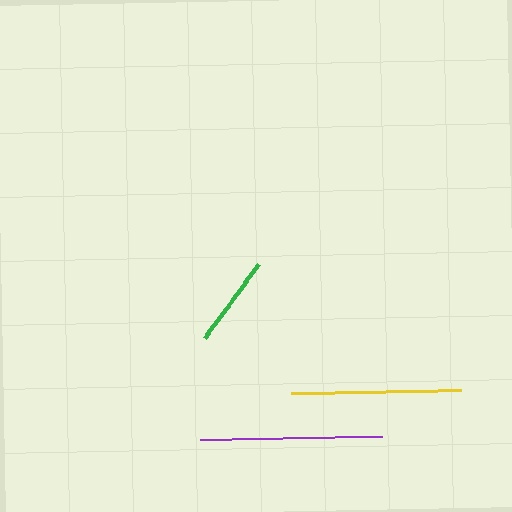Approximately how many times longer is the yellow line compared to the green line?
The yellow line is approximately 1.8 times the length of the green line.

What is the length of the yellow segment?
The yellow segment is approximately 170 pixels long.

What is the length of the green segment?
The green segment is approximately 92 pixels long.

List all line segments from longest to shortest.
From longest to shortest: purple, yellow, green.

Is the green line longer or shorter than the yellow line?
The yellow line is longer than the green line.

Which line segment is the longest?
The purple line is the longest at approximately 182 pixels.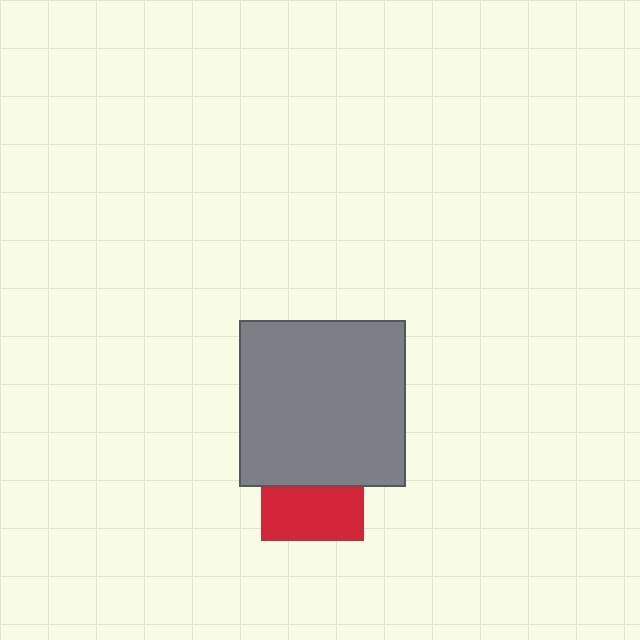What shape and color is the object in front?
The object in front is a gray square.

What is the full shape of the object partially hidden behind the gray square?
The partially hidden object is a red square.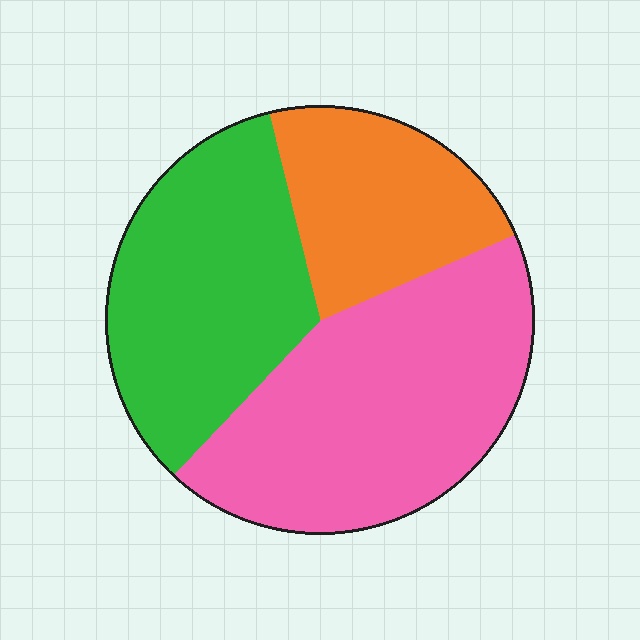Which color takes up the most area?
Pink, at roughly 45%.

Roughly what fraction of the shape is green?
Green covers roughly 35% of the shape.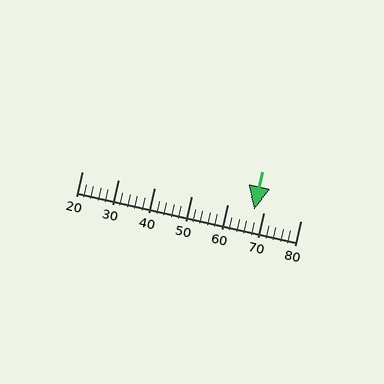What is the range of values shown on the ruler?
The ruler shows values from 20 to 80.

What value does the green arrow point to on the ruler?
The green arrow points to approximately 67.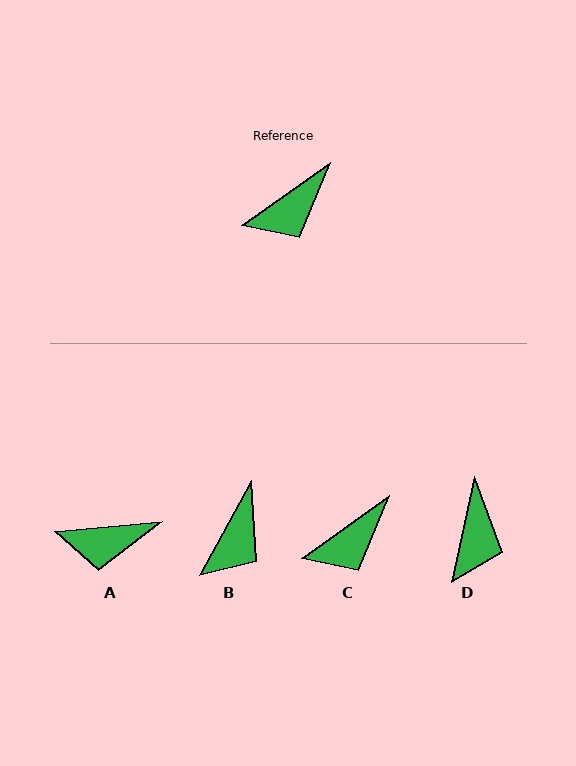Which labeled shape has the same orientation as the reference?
C.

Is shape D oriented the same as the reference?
No, it is off by about 42 degrees.